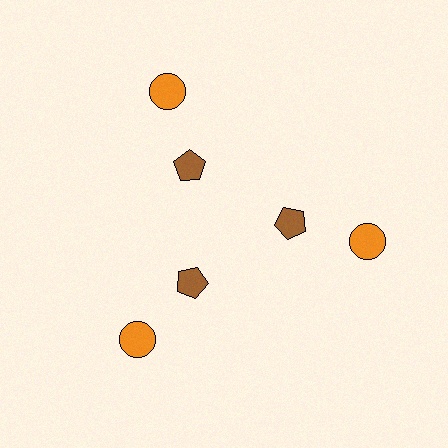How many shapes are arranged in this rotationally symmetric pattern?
There are 6 shapes, arranged in 3 groups of 2.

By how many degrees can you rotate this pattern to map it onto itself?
The pattern maps onto itself every 120 degrees of rotation.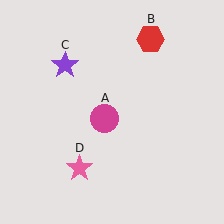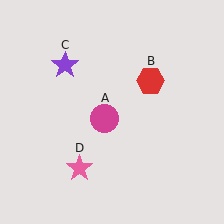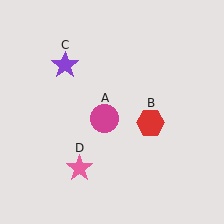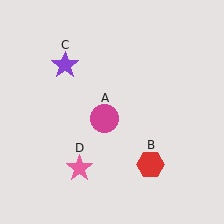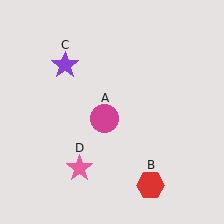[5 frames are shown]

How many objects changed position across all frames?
1 object changed position: red hexagon (object B).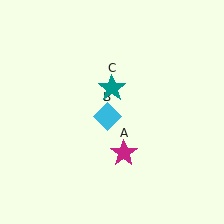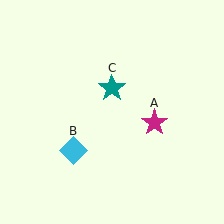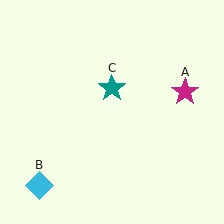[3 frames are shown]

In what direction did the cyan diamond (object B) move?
The cyan diamond (object B) moved down and to the left.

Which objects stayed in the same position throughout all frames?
Teal star (object C) remained stationary.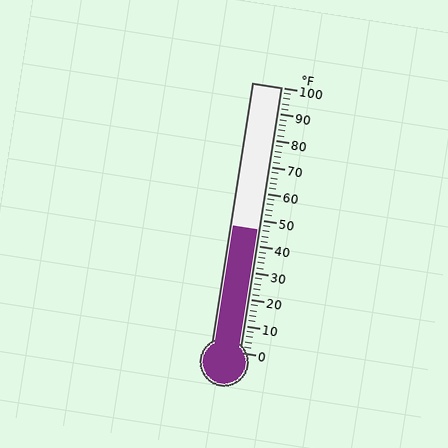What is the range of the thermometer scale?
The thermometer scale ranges from 0°F to 100°F.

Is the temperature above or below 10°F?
The temperature is above 10°F.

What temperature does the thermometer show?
The thermometer shows approximately 46°F.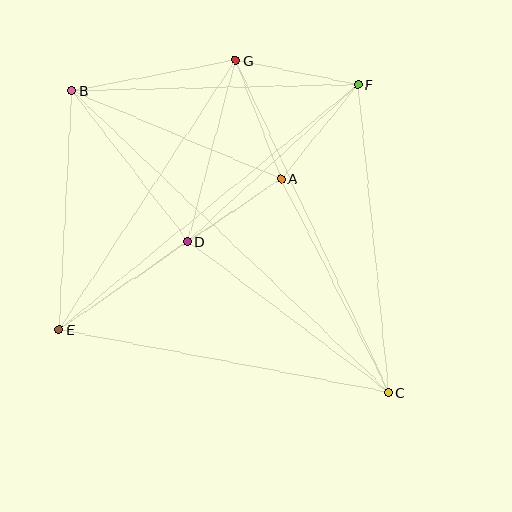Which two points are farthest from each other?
Points B and C are farthest from each other.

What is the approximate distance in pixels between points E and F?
The distance between E and F is approximately 386 pixels.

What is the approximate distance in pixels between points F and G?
The distance between F and G is approximately 124 pixels.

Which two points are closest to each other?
Points A and D are closest to each other.